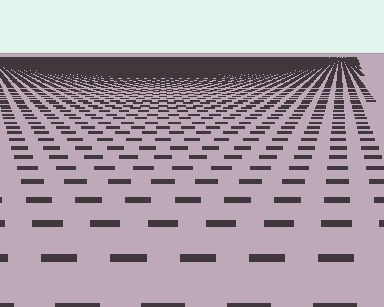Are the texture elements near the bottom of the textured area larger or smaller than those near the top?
Larger. Near the bottom, elements are closer to the viewer and appear at a bigger on-screen size.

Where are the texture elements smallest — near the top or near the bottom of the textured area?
Near the top.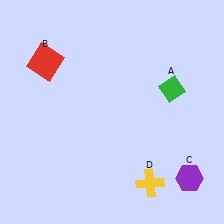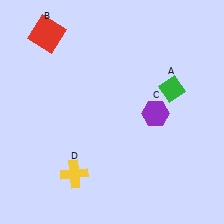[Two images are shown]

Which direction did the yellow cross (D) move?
The yellow cross (D) moved left.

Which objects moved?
The objects that moved are: the red square (B), the purple hexagon (C), the yellow cross (D).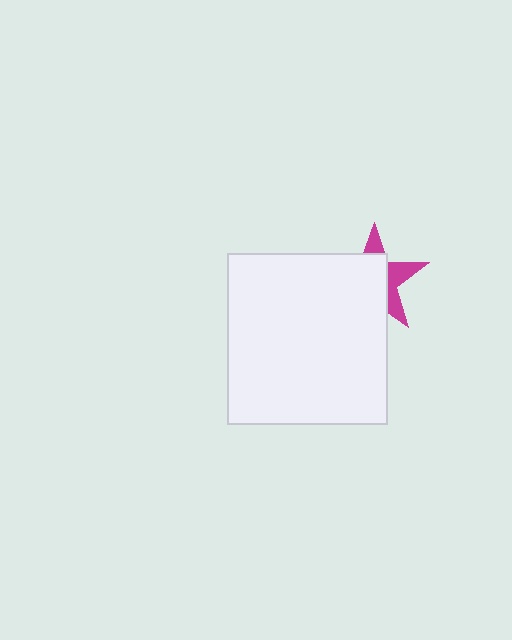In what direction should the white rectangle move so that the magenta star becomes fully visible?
The white rectangle should move toward the lower-left. That is the shortest direction to clear the overlap and leave the magenta star fully visible.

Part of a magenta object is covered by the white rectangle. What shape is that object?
It is a star.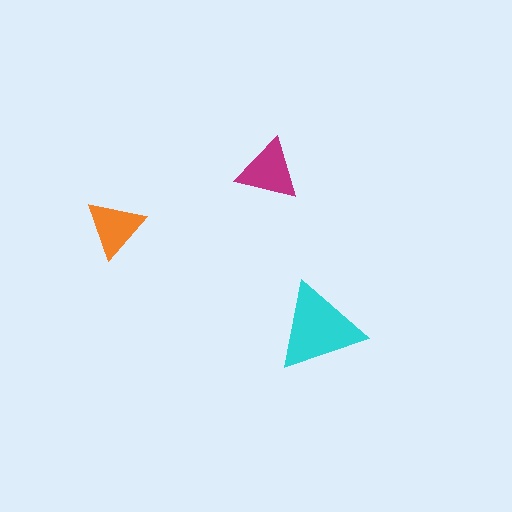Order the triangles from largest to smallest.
the cyan one, the magenta one, the orange one.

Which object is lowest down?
The cyan triangle is bottommost.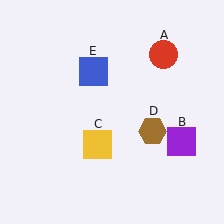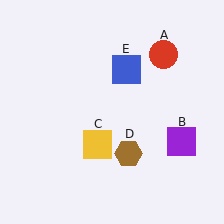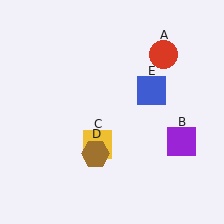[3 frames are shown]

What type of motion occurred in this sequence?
The brown hexagon (object D), blue square (object E) rotated clockwise around the center of the scene.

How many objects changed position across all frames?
2 objects changed position: brown hexagon (object D), blue square (object E).